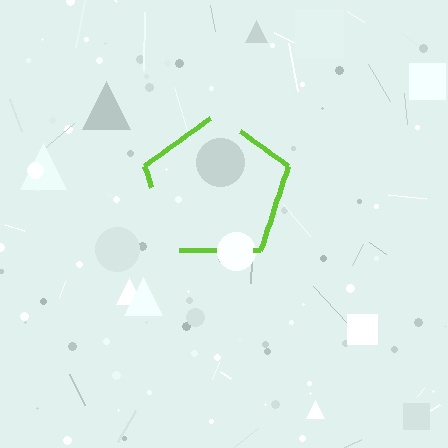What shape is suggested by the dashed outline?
The dashed outline suggests a pentagon.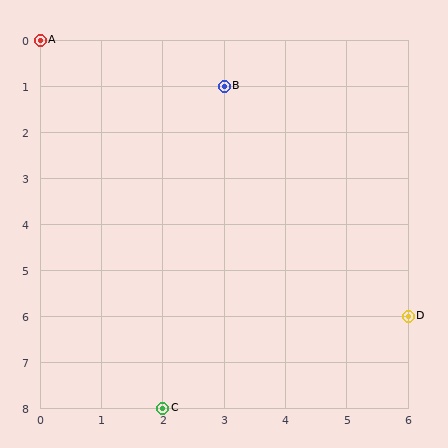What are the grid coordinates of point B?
Point B is at grid coordinates (3, 1).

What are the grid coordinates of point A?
Point A is at grid coordinates (0, 0).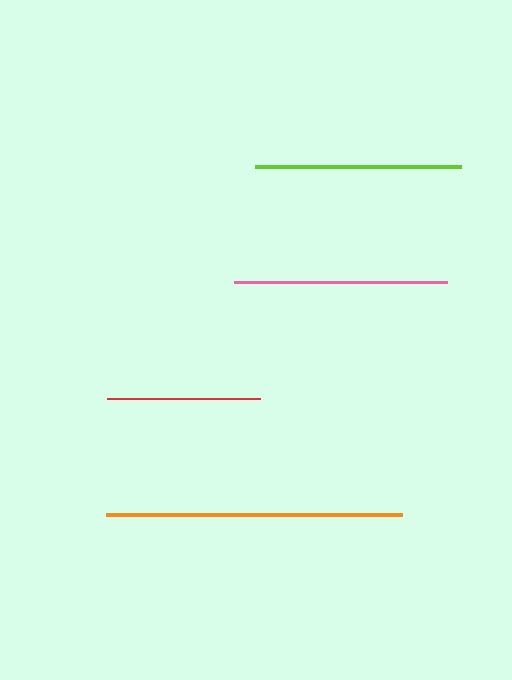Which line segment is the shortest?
The red line is the shortest at approximately 153 pixels.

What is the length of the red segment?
The red segment is approximately 153 pixels long.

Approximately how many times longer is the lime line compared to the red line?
The lime line is approximately 1.3 times the length of the red line.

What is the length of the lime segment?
The lime segment is approximately 206 pixels long.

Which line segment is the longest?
The orange line is the longest at approximately 297 pixels.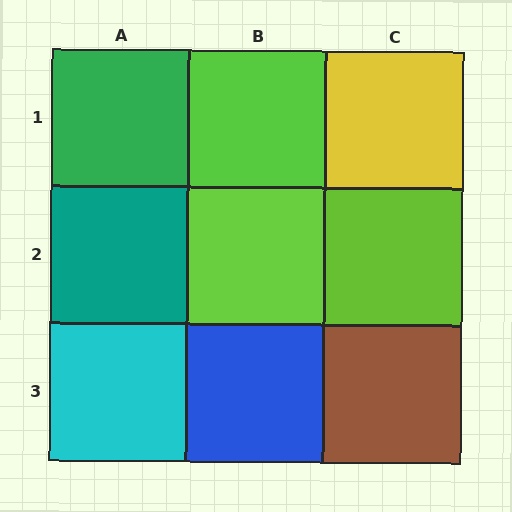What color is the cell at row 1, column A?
Green.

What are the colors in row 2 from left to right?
Teal, lime, lime.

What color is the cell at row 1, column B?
Lime.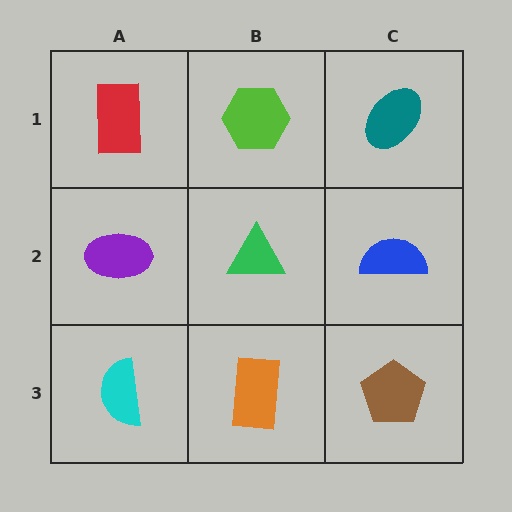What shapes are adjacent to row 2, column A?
A red rectangle (row 1, column A), a cyan semicircle (row 3, column A), a green triangle (row 2, column B).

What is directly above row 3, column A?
A purple ellipse.